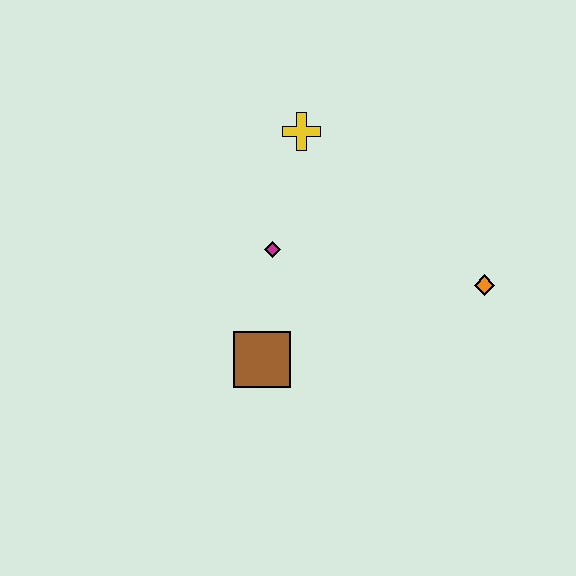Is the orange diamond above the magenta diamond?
No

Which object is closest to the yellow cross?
The magenta diamond is closest to the yellow cross.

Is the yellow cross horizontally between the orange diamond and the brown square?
Yes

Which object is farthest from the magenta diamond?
The orange diamond is farthest from the magenta diamond.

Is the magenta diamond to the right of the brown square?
Yes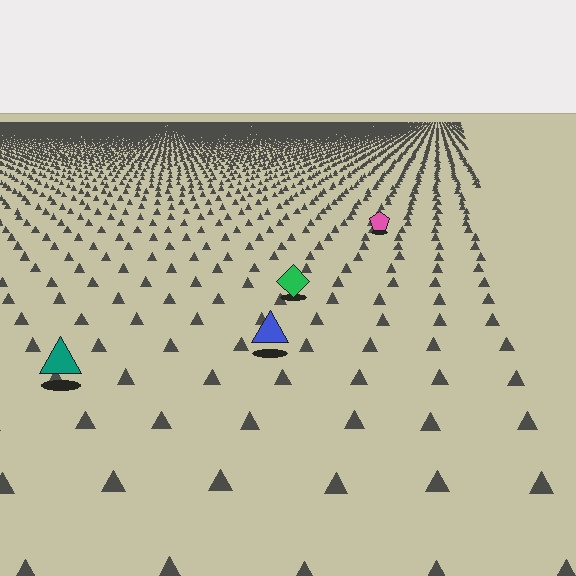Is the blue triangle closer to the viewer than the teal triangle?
No. The teal triangle is closer — you can tell from the texture gradient: the ground texture is coarser near it.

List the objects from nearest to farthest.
From nearest to farthest: the teal triangle, the blue triangle, the green diamond, the pink pentagon.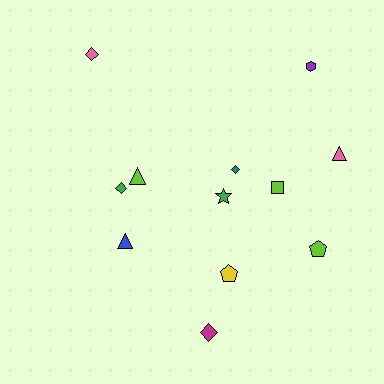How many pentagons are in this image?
There are 2 pentagons.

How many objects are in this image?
There are 12 objects.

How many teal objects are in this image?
There is 1 teal object.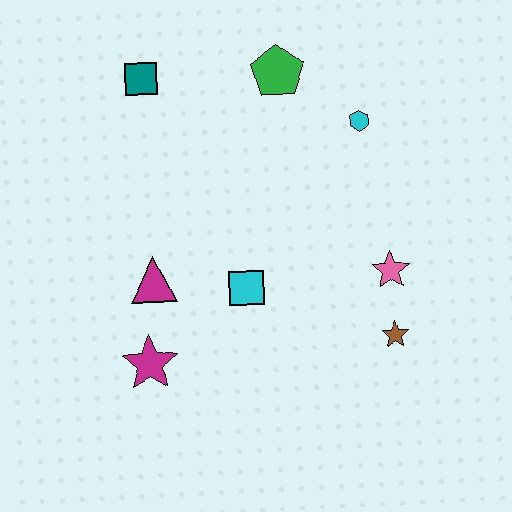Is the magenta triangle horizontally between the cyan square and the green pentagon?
No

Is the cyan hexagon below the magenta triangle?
No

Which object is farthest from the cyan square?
The teal square is farthest from the cyan square.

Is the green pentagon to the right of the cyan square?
Yes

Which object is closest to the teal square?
The green pentagon is closest to the teal square.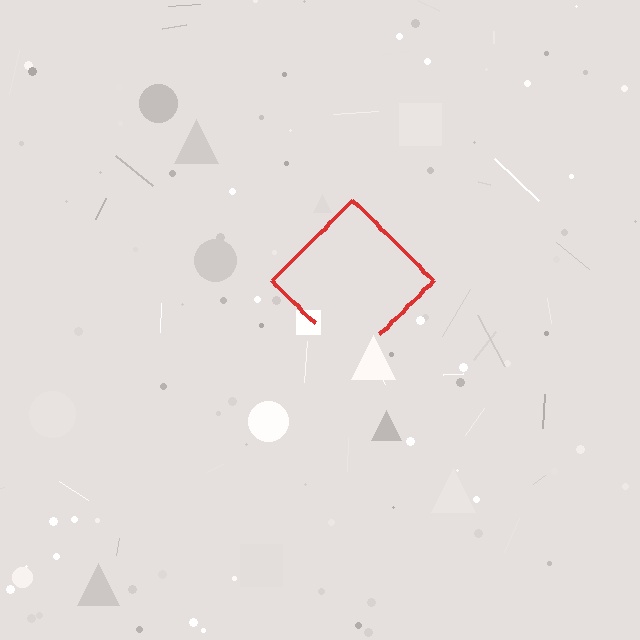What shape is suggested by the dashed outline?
The dashed outline suggests a diamond.